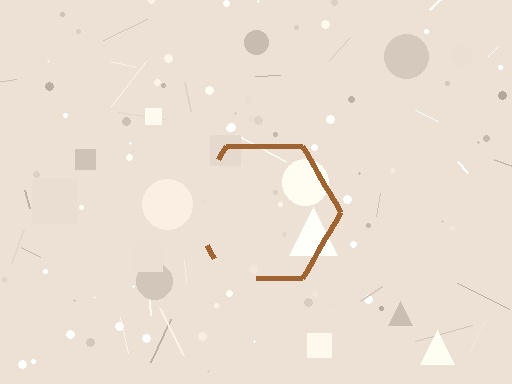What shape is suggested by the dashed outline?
The dashed outline suggests a hexagon.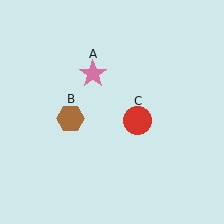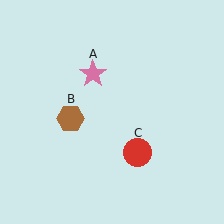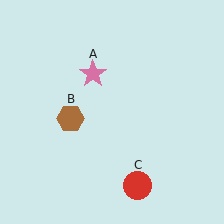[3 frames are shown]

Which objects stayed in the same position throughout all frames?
Pink star (object A) and brown hexagon (object B) remained stationary.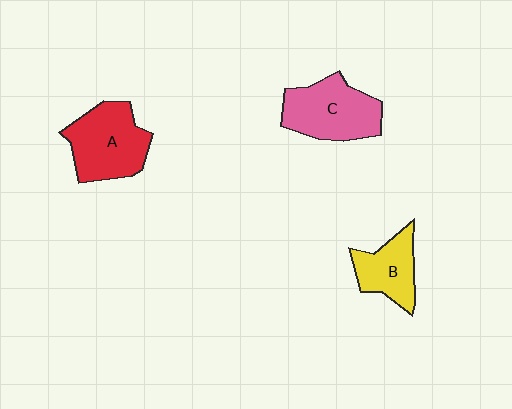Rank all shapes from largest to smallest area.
From largest to smallest: A (red), C (pink), B (yellow).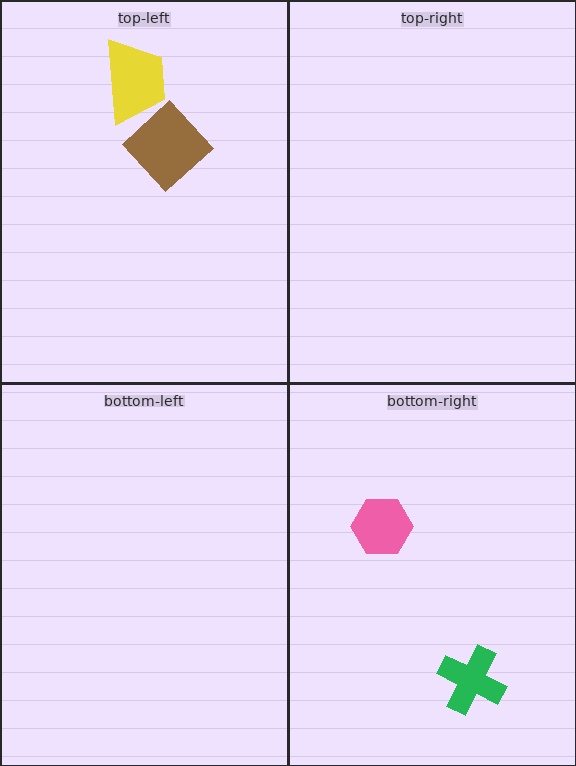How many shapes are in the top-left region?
2.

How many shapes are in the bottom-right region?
2.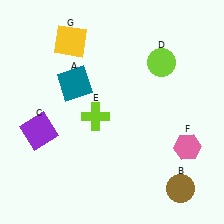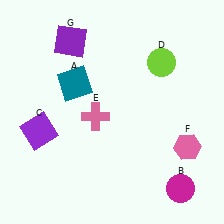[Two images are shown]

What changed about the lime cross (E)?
In Image 1, E is lime. In Image 2, it changed to pink.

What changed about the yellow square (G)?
In Image 1, G is yellow. In Image 2, it changed to purple.